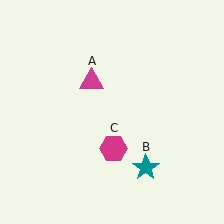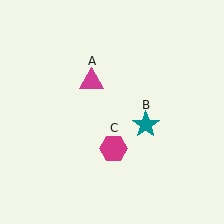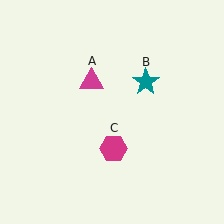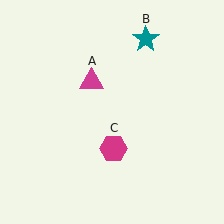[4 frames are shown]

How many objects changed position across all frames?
1 object changed position: teal star (object B).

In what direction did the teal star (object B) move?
The teal star (object B) moved up.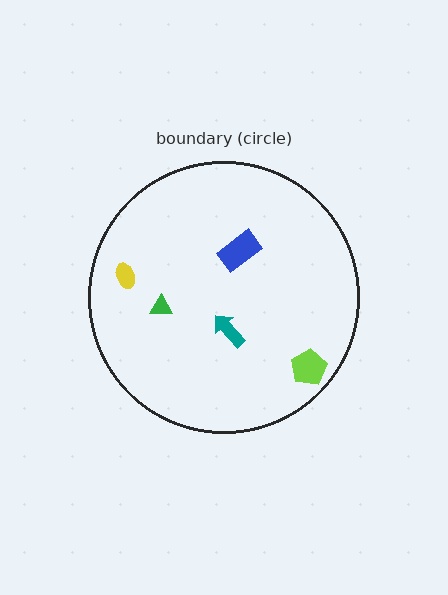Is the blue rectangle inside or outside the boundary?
Inside.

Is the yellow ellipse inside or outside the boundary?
Inside.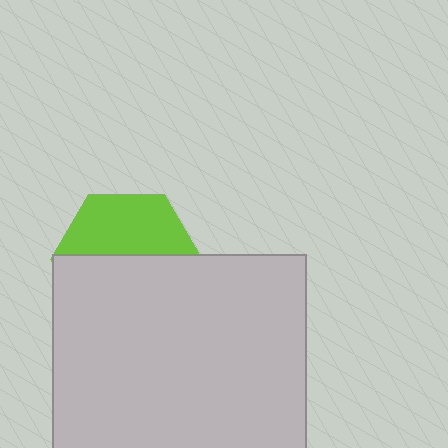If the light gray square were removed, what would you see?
You would see the complete lime hexagon.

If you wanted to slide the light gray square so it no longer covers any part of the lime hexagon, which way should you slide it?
Slide it down — that is the most direct way to separate the two shapes.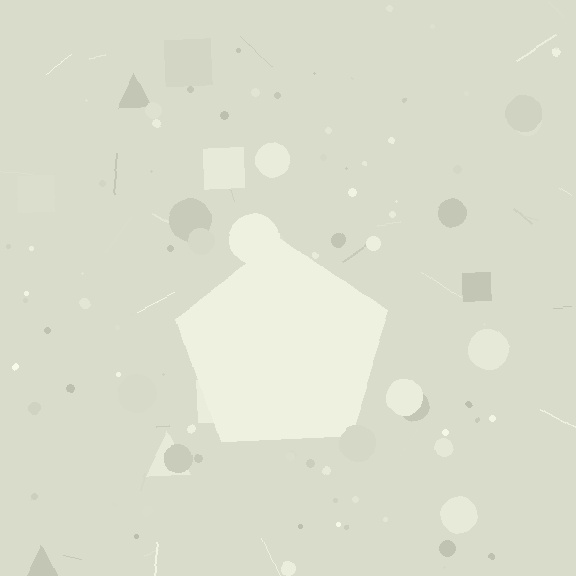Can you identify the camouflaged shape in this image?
The camouflaged shape is a pentagon.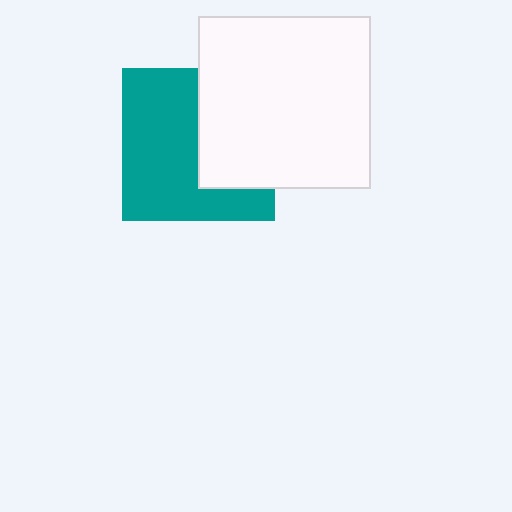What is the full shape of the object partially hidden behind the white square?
The partially hidden object is a teal square.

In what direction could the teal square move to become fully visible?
The teal square could move left. That would shift it out from behind the white square entirely.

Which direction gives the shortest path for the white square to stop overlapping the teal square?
Moving right gives the shortest separation.